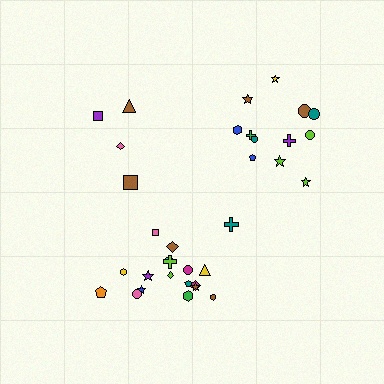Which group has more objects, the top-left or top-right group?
The top-right group.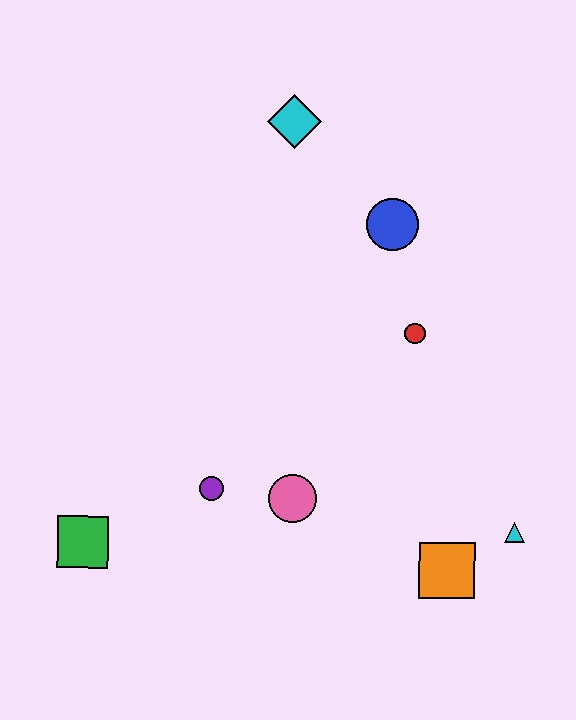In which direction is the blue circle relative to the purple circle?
The blue circle is above the purple circle.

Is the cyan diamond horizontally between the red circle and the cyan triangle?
No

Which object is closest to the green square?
The purple circle is closest to the green square.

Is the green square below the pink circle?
Yes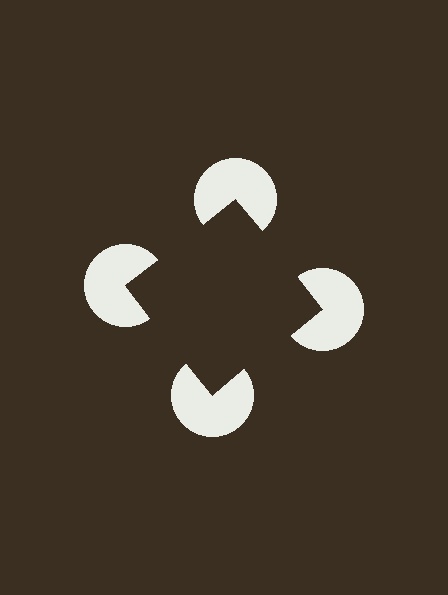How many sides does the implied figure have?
4 sides.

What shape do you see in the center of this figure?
An illusory square — its edges are inferred from the aligned wedge cuts in the pac-man discs, not physically drawn.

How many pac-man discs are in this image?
There are 4 — one at each vertex of the illusory square.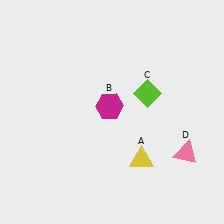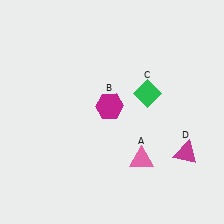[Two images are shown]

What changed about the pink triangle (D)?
In Image 1, D is pink. In Image 2, it changed to magenta.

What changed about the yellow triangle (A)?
In Image 1, A is yellow. In Image 2, it changed to pink.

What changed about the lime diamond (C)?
In Image 1, C is lime. In Image 2, it changed to green.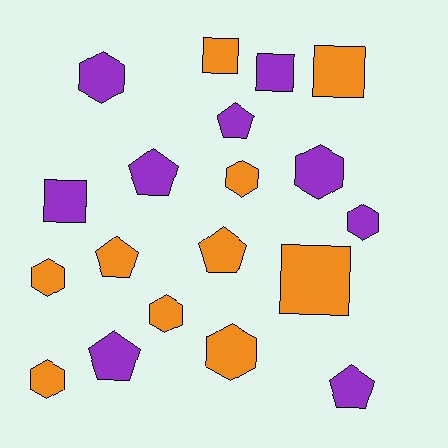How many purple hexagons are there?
There are 3 purple hexagons.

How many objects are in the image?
There are 19 objects.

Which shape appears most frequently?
Hexagon, with 8 objects.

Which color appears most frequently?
Orange, with 10 objects.